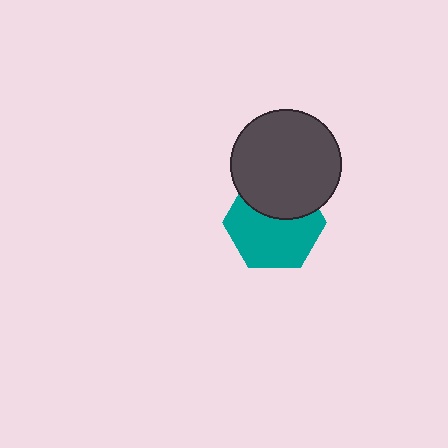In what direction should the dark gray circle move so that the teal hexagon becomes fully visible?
The dark gray circle should move up. That is the shortest direction to clear the overlap and leave the teal hexagon fully visible.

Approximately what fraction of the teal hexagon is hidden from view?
Roughly 36% of the teal hexagon is hidden behind the dark gray circle.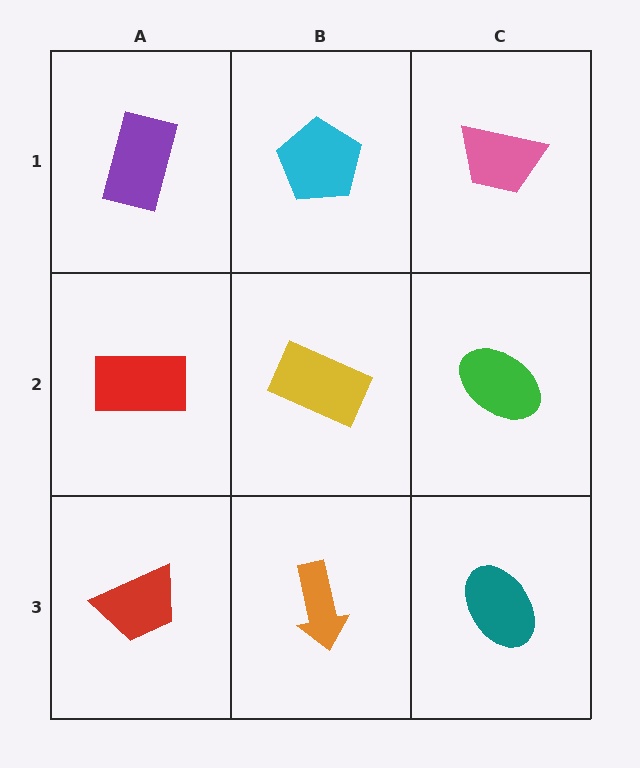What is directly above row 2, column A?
A purple rectangle.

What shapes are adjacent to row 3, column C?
A green ellipse (row 2, column C), an orange arrow (row 3, column B).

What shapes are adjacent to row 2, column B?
A cyan pentagon (row 1, column B), an orange arrow (row 3, column B), a red rectangle (row 2, column A), a green ellipse (row 2, column C).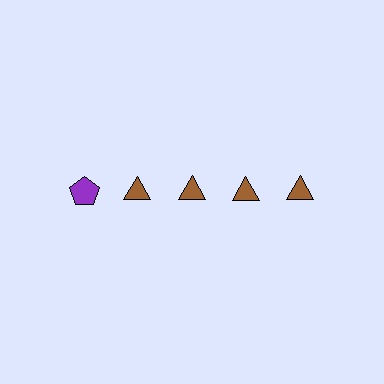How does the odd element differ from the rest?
It differs in both color (purple instead of brown) and shape (pentagon instead of triangle).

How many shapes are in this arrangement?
There are 5 shapes arranged in a grid pattern.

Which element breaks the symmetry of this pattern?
The purple pentagon in the top row, leftmost column breaks the symmetry. All other shapes are brown triangles.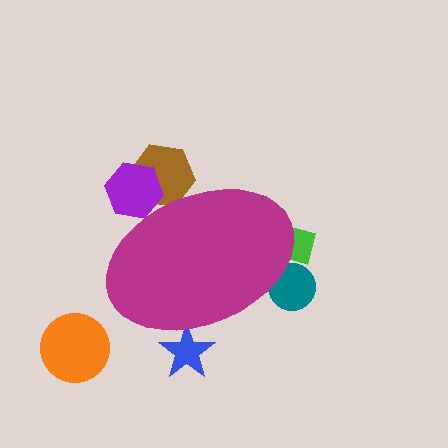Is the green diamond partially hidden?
Yes, the green diamond is partially hidden behind the magenta ellipse.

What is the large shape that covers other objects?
A magenta ellipse.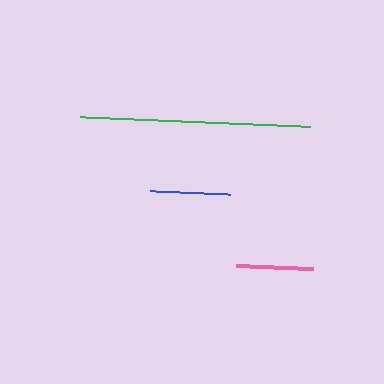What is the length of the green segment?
The green segment is approximately 230 pixels long.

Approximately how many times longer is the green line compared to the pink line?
The green line is approximately 3.0 times the length of the pink line.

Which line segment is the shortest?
The pink line is the shortest at approximately 77 pixels.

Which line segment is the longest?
The green line is the longest at approximately 230 pixels.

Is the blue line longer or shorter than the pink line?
The blue line is longer than the pink line.